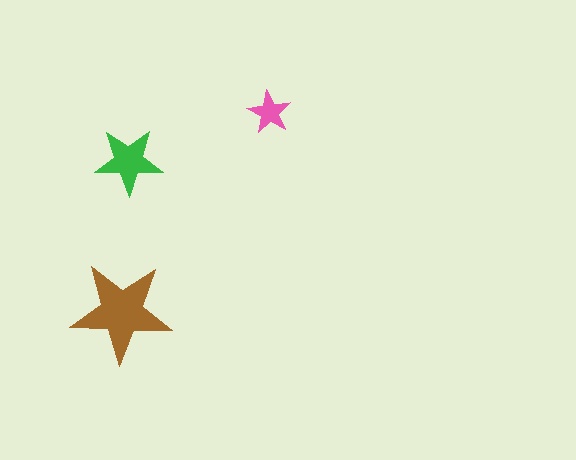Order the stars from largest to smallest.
the brown one, the green one, the pink one.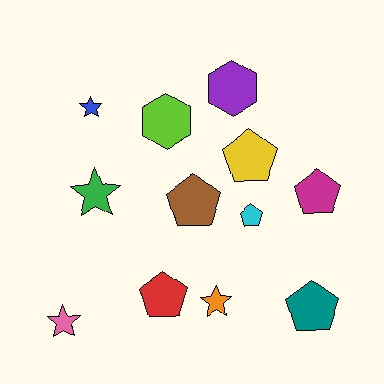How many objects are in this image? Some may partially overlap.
There are 12 objects.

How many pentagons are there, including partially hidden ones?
There are 6 pentagons.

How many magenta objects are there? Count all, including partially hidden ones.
There is 1 magenta object.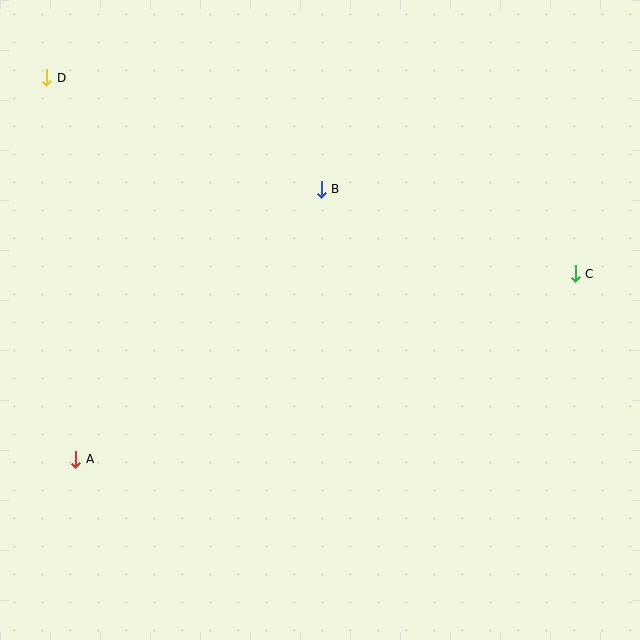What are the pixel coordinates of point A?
Point A is at (76, 459).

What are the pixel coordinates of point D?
Point D is at (47, 78).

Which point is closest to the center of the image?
Point B at (321, 189) is closest to the center.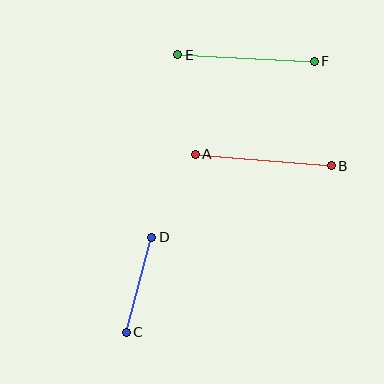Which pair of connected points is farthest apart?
Points A and B are farthest apart.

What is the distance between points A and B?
The distance is approximately 136 pixels.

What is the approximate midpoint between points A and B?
The midpoint is at approximately (263, 160) pixels.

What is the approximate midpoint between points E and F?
The midpoint is at approximately (246, 58) pixels.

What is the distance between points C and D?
The distance is approximately 99 pixels.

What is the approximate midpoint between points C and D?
The midpoint is at approximately (139, 285) pixels.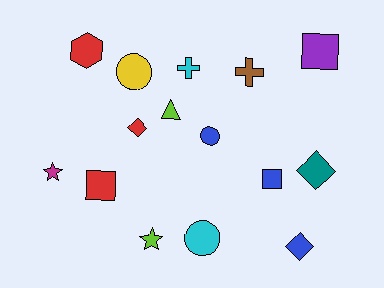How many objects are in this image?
There are 15 objects.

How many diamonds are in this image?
There are 3 diamonds.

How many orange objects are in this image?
There are no orange objects.